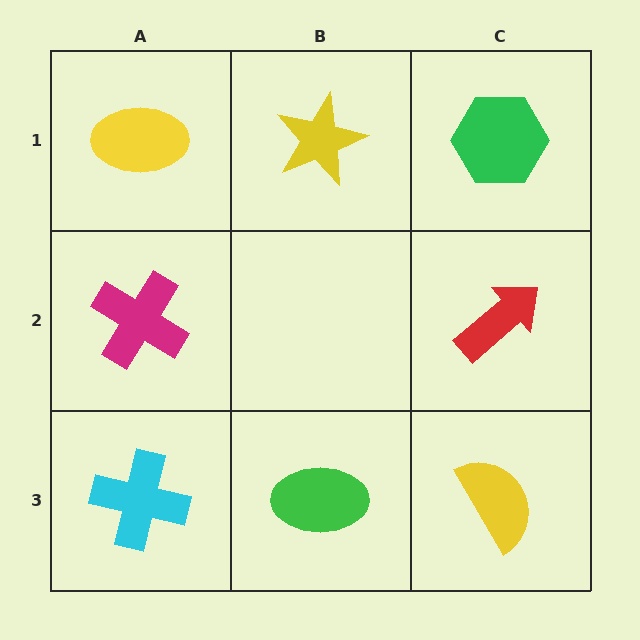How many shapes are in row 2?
2 shapes.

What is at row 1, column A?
A yellow ellipse.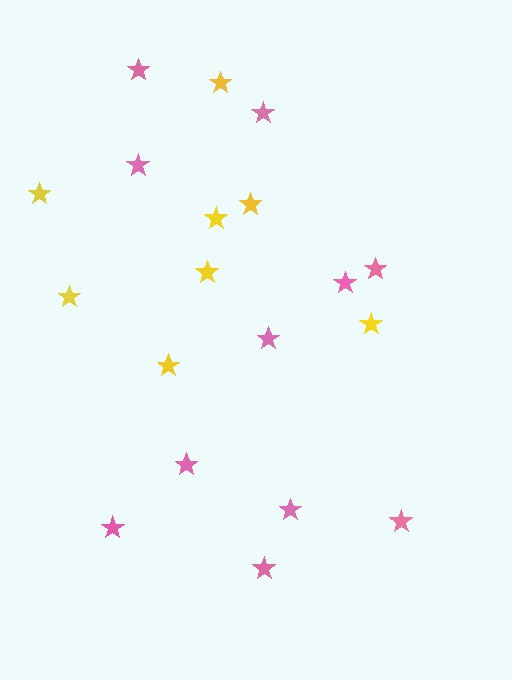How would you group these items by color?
There are 2 groups: one group of yellow stars (8) and one group of pink stars (11).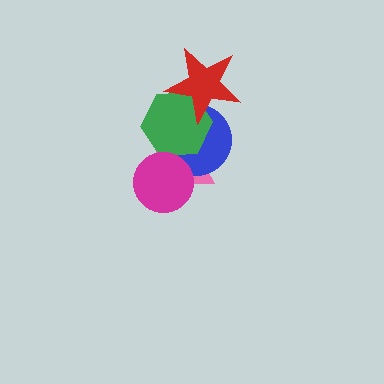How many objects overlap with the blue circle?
4 objects overlap with the blue circle.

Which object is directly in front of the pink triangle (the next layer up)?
The blue circle is directly in front of the pink triangle.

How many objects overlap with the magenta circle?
2 objects overlap with the magenta circle.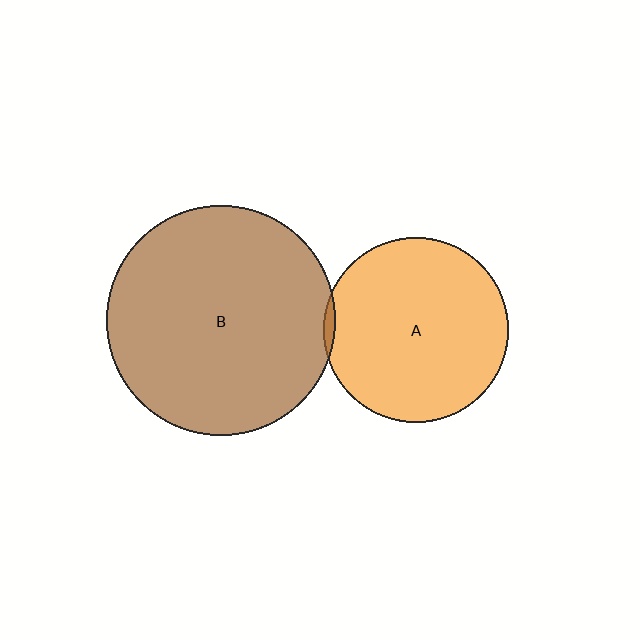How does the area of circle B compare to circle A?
Approximately 1.5 times.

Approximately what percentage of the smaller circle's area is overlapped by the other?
Approximately 5%.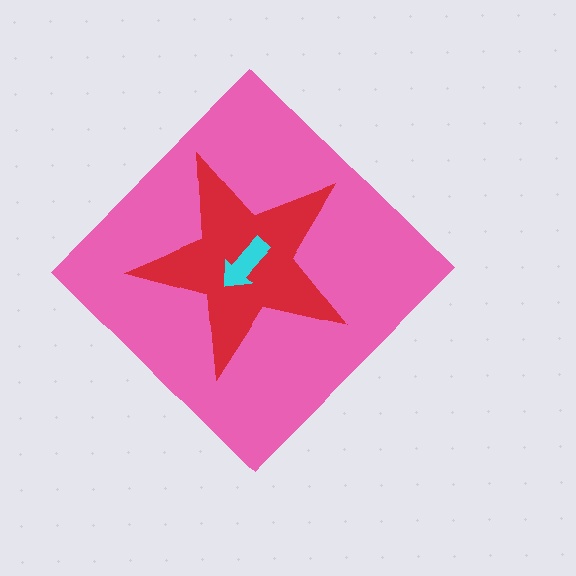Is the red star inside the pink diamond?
Yes.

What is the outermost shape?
The pink diamond.